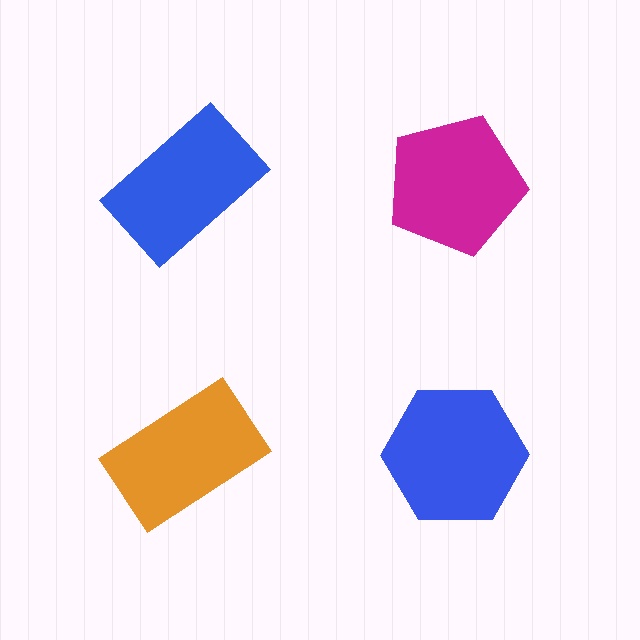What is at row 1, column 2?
A magenta pentagon.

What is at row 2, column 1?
An orange rectangle.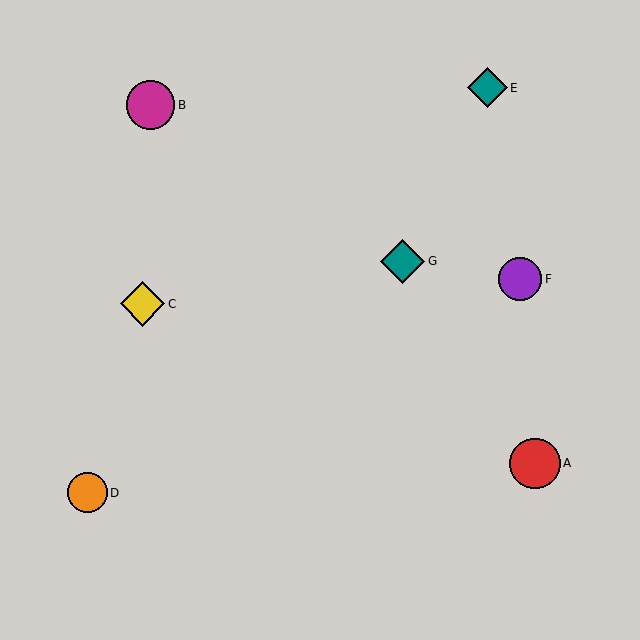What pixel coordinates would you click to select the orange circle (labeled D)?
Click at (87, 493) to select the orange circle D.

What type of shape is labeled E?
Shape E is a teal diamond.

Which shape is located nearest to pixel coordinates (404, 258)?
The teal diamond (labeled G) at (402, 261) is nearest to that location.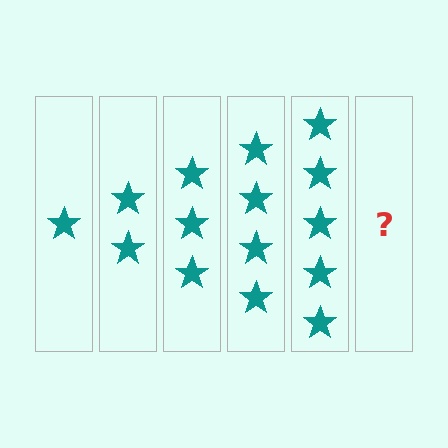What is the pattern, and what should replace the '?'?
The pattern is that each step adds one more star. The '?' should be 6 stars.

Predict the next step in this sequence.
The next step is 6 stars.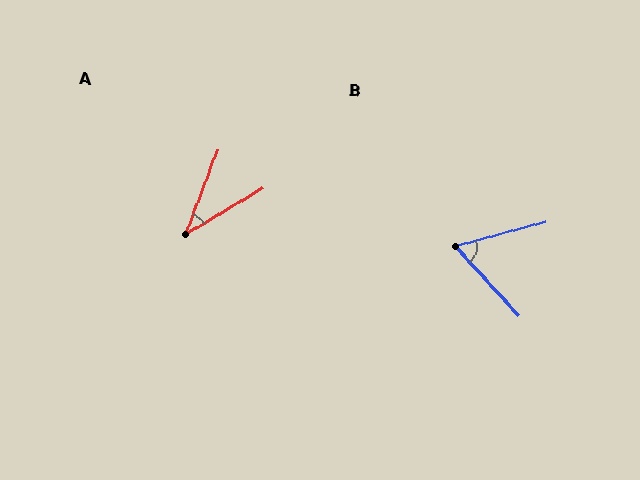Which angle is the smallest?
A, at approximately 39 degrees.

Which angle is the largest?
B, at approximately 63 degrees.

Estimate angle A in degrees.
Approximately 39 degrees.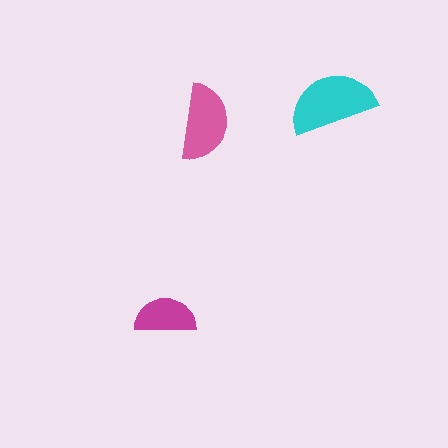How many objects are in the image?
There are 3 objects in the image.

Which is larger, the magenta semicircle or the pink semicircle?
The pink one.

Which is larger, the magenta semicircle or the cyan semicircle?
The cyan one.